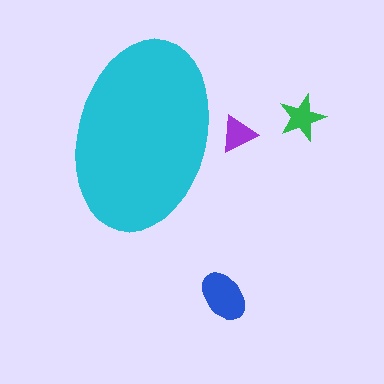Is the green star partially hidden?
No, the green star is fully visible.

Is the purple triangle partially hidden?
Yes, the purple triangle is partially hidden behind the cyan ellipse.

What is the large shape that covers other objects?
A cyan ellipse.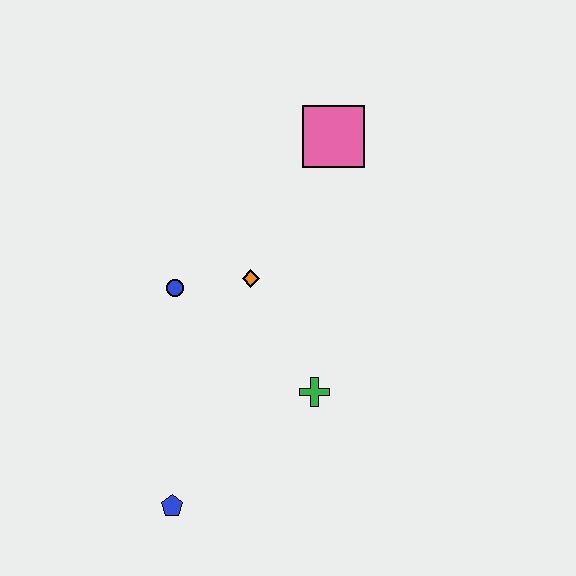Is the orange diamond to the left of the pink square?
Yes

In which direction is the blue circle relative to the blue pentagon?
The blue circle is above the blue pentagon.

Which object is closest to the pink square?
The orange diamond is closest to the pink square.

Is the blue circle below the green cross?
No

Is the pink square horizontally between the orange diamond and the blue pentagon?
No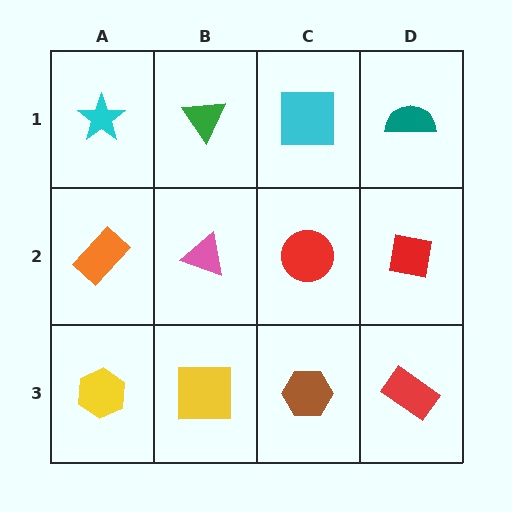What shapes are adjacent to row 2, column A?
A cyan star (row 1, column A), a yellow hexagon (row 3, column A), a pink triangle (row 2, column B).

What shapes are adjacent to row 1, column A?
An orange rectangle (row 2, column A), a green triangle (row 1, column B).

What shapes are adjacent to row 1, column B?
A pink triangle (row 2, column B), a cyan star (row 1, column A), a cyan square (row 1, column C).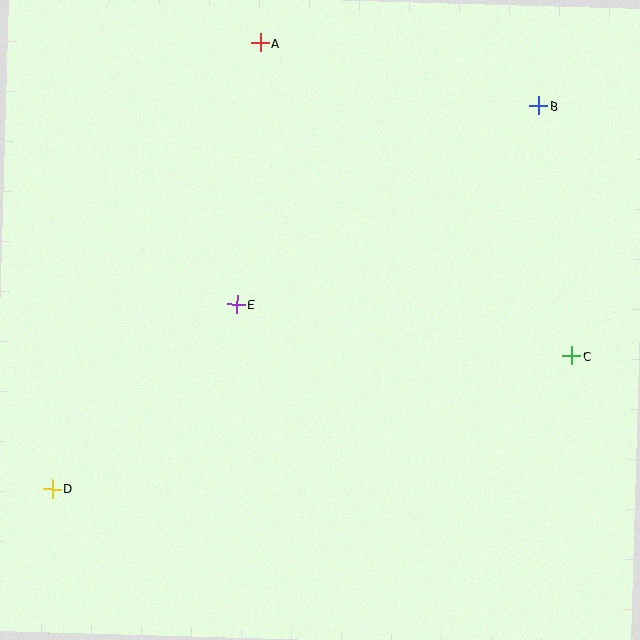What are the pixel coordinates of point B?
Point B is at (539, 106).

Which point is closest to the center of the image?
Point E at (237, 304) is closest to the center.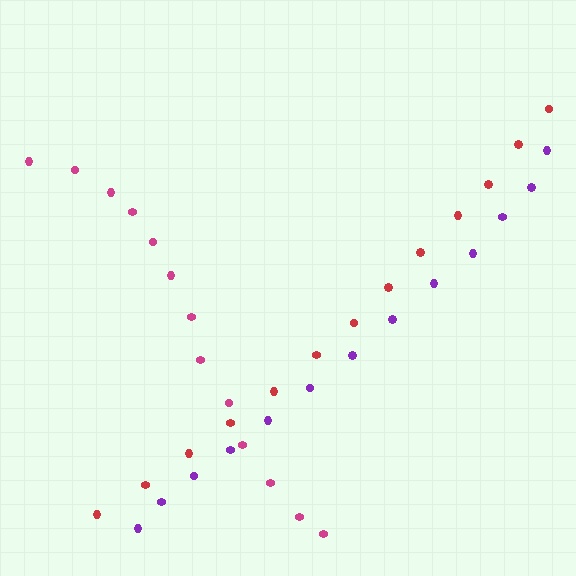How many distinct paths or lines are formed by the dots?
There are 3 distinct paths.